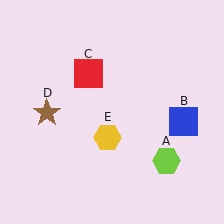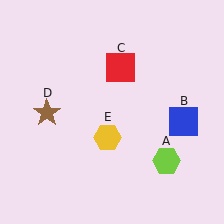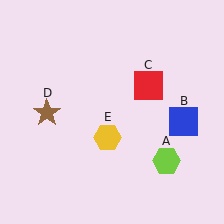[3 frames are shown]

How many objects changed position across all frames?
1 object changed position: red square (object C).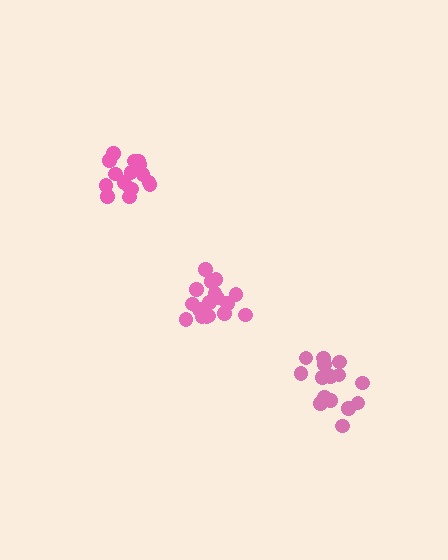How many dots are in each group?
Group 1: 16 dots, Group 2: 15 dots, Group 3: 17 dots (48 total).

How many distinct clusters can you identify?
There are 3 distinct clusters.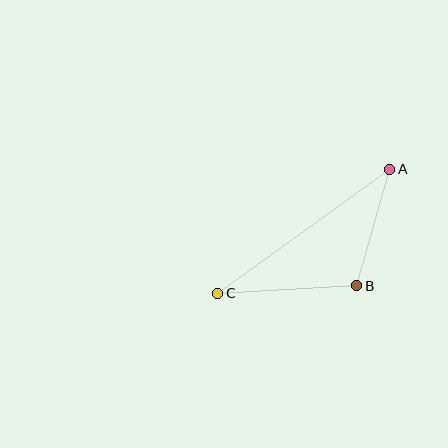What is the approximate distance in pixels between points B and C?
The distance between B and C is approximately 139 pixels.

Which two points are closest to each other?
Points A and B are closest to each other.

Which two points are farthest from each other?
Points A and C are farthest from each other.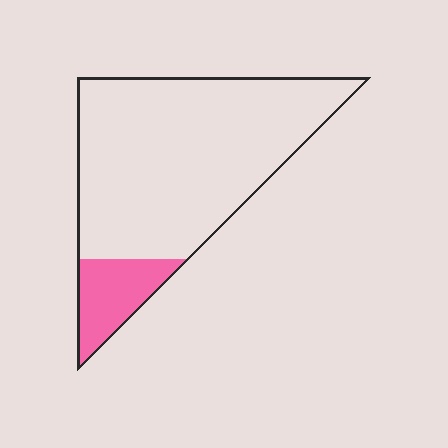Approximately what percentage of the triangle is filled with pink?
Approximately 15%.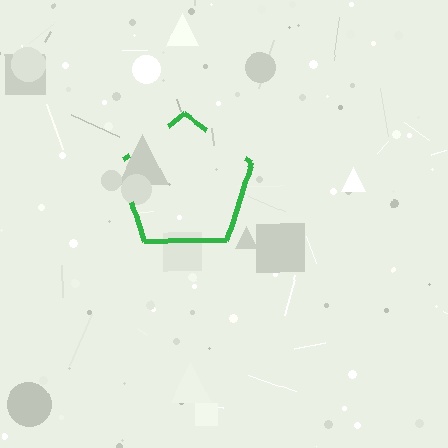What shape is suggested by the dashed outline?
The dashed outline suggests a pentagon.